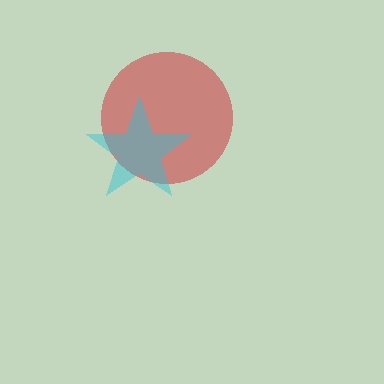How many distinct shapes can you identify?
There are 2 distinct shapes: a red circle, a cyan star.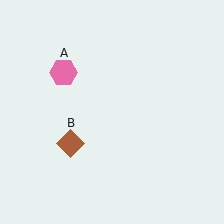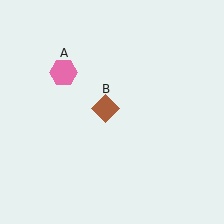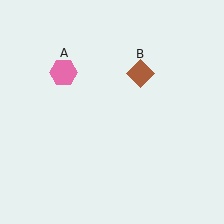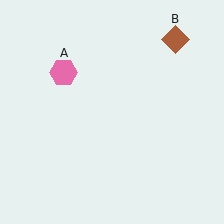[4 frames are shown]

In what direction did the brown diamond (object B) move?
The brown diamond (object B) moved up and to the right.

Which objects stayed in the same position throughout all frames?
Pink hexagon (object A) remained stationary.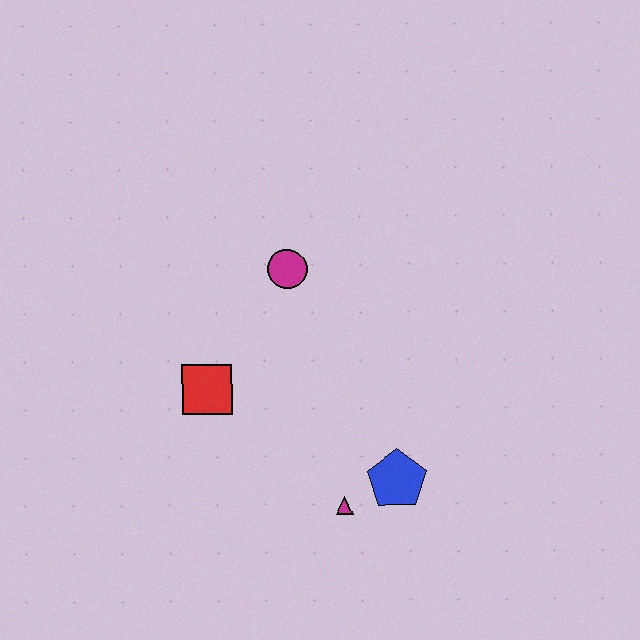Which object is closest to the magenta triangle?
The blue pentagon is closest to the magenta triangle.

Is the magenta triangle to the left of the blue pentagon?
Yes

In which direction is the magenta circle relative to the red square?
The magenta circle is above the red square.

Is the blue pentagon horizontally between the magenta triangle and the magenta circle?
No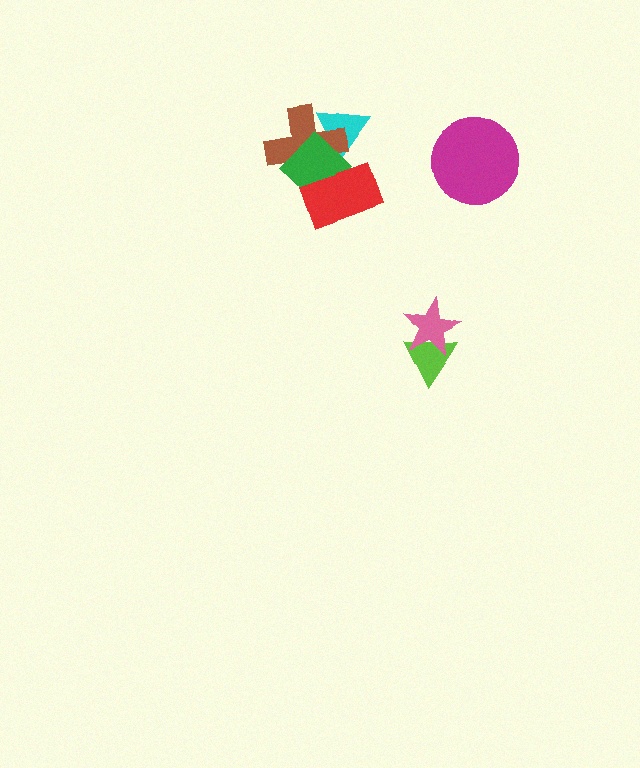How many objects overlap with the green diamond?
3 objects overlap with the green diamond.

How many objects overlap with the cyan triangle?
2 objects overlap with the cyan triangle.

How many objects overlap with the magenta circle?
0 objects overlap with the magenta circle.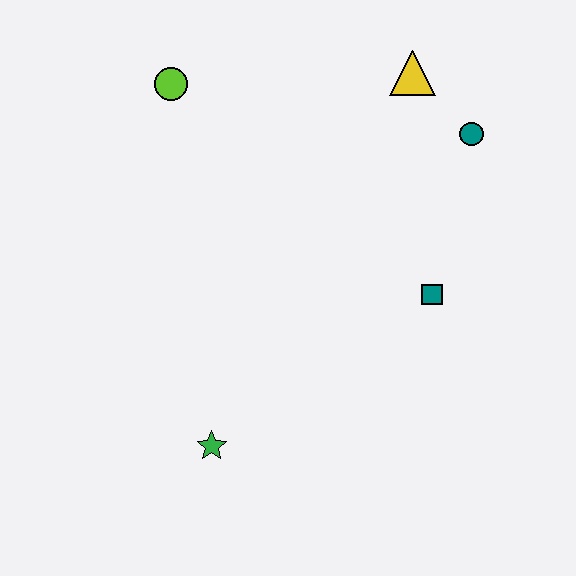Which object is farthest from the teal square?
The lime circle is farthest from the teal square.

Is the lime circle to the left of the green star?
Yes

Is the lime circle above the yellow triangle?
No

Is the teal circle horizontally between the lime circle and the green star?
No